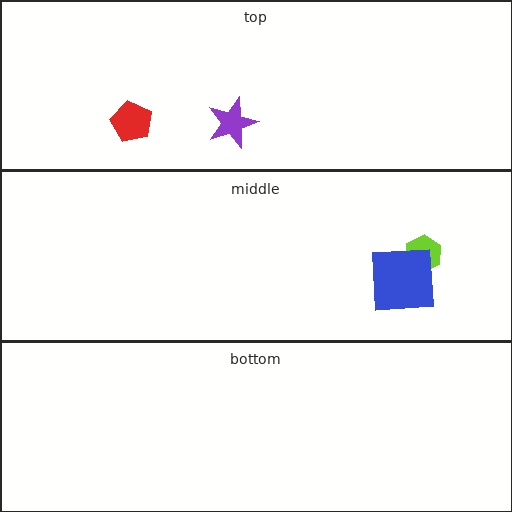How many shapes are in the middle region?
2.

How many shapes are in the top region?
2.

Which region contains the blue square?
The middle region.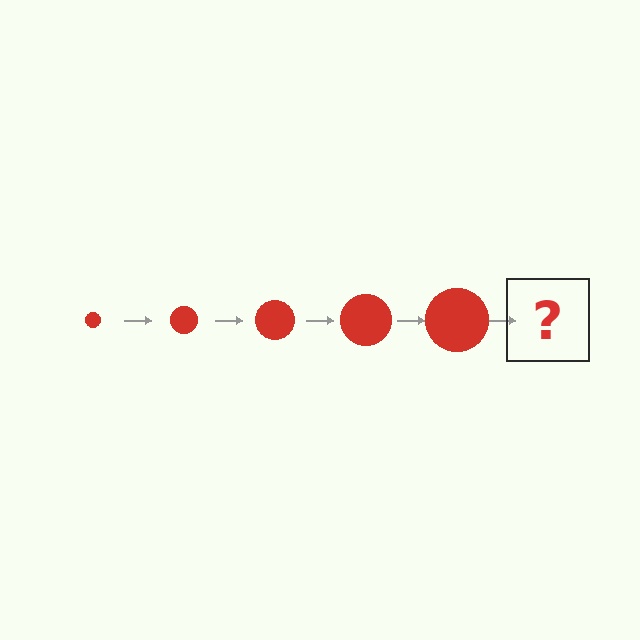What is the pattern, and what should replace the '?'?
The pattern is that the circle gets progressively larger each step. The '?' should be a red circle, larger than the previous one.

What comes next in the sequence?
The next element should be a red circle, larger than the previous one.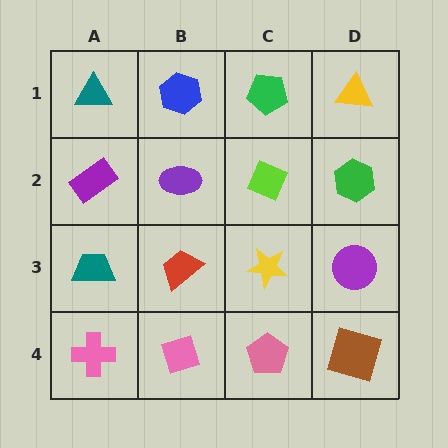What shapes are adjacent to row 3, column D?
A green hexagon (row 2, column D), a brown square (row 4, column D), a yellow star (row 3, column C).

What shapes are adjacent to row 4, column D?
A purple circle (row 3, column D), a pink pentagon (row 4, column C).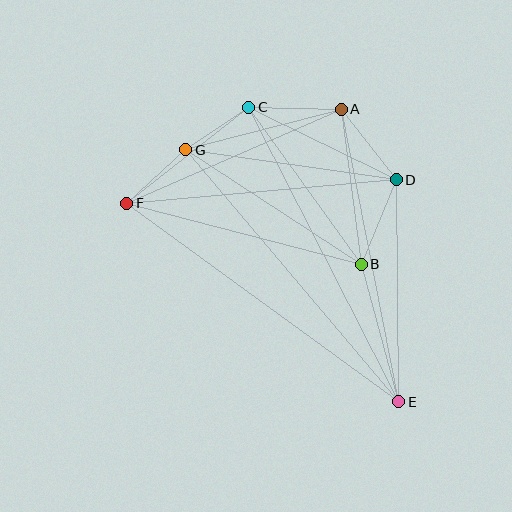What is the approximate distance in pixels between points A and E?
The distance between A and E is approximately 298 pixels.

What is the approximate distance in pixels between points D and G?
The distance between D and G is approximately 213 pixels.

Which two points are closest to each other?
Points C and G are closest to each other.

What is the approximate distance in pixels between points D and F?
The distance between D and F is approximately 271 pixels.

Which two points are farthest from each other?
Points E and F are farthest from each other.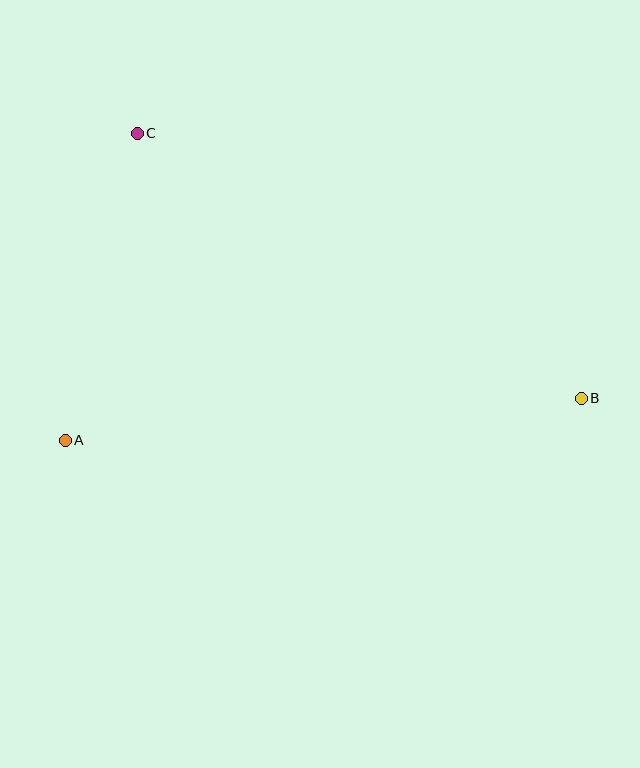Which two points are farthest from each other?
Points A and B are farthest from each other.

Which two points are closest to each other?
Points A and C are closest to each other.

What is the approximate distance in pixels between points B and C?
The distance between B and C is approximately 517 pixels.